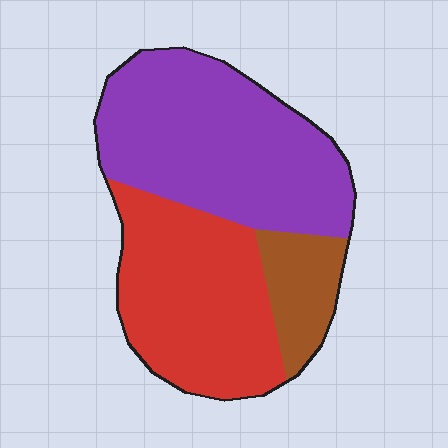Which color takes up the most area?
Purple, at roughly 50%.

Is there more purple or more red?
Purple.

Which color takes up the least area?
Brown, at roughly 15%.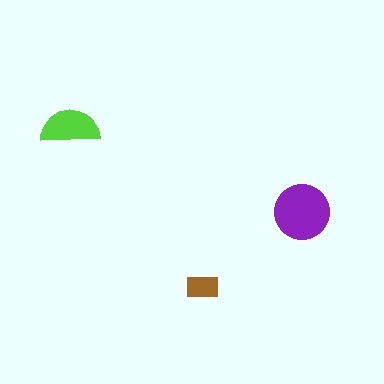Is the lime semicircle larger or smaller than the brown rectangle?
Larger.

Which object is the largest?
The purple circle.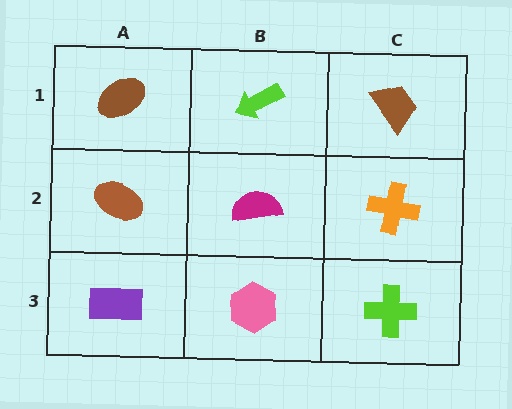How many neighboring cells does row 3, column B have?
3.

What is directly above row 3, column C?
An orange cross.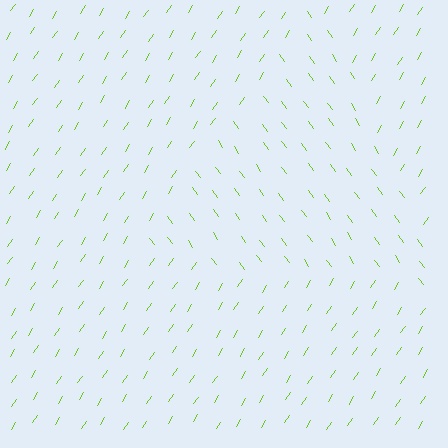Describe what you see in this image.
The image is filled with small lime line segments. A triangle region in the image has lines oriented differently from the surrounding lines, creating a visible texture boundary.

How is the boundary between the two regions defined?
The boundary is defined purely by a change in line orientation (approximately 68 degrees difference). All lines are the same color and thickness.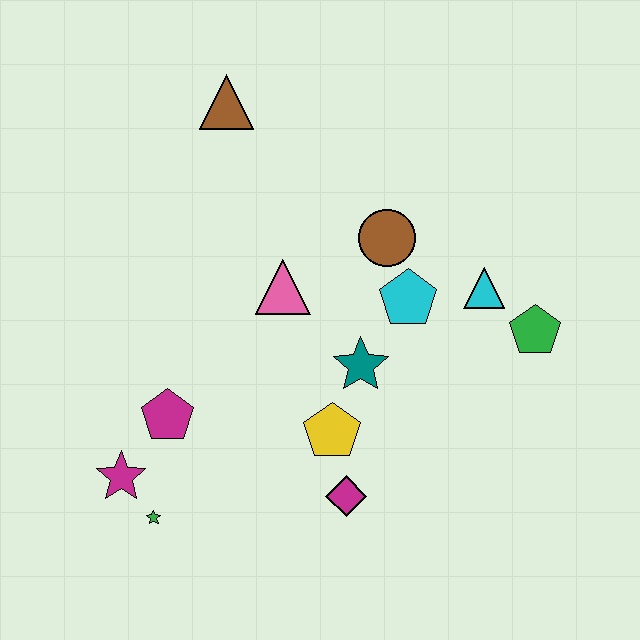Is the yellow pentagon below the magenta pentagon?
Yes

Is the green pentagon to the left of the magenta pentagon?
No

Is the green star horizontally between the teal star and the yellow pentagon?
No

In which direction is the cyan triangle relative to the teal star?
The cyan triangle is to the right of the teal star.